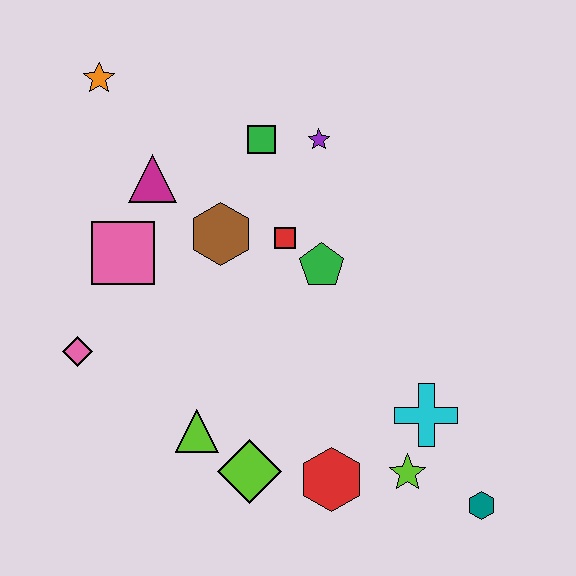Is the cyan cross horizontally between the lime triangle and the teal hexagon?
Yes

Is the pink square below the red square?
Yes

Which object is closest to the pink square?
The magenta triangle is closest to the pink square.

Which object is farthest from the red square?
The teal hexagon is farthest from the red square.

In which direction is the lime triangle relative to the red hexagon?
The lime triangle is to the left of the red hexagon.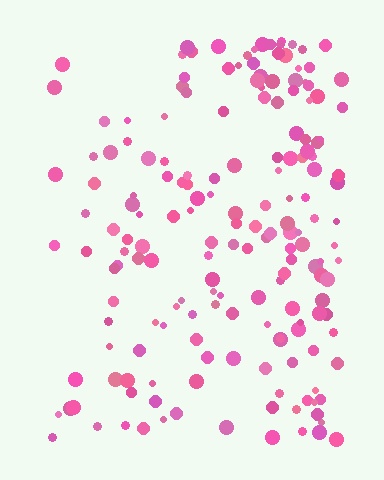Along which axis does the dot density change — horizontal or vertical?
Horizontal.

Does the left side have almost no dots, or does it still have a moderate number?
Still a moderate number, just noticeably fewer than the right.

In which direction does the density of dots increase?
From left to right, with the right side densest.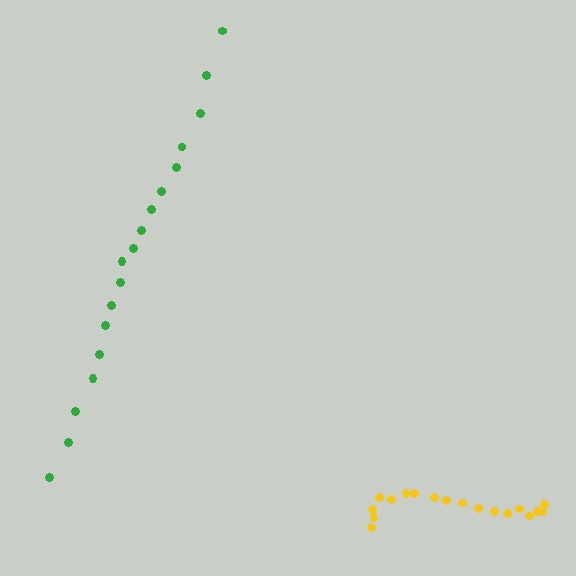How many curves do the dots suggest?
There are 2 distinct paths.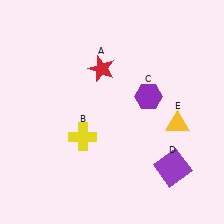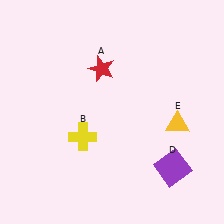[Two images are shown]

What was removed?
The purple hexagon (C) was removed in Image 2.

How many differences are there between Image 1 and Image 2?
There is 1 difference between the two images.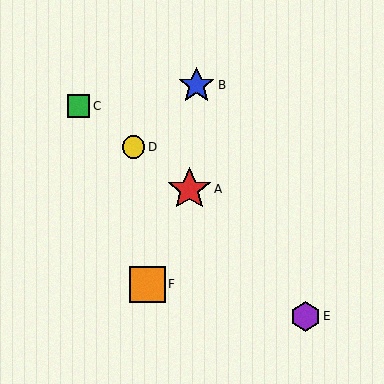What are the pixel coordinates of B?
Object B is at (196, 85).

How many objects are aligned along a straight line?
3 objects (A, C, D) are aligned along a straight line.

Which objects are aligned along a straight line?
Objects A, C, D are aligned along a straight line.